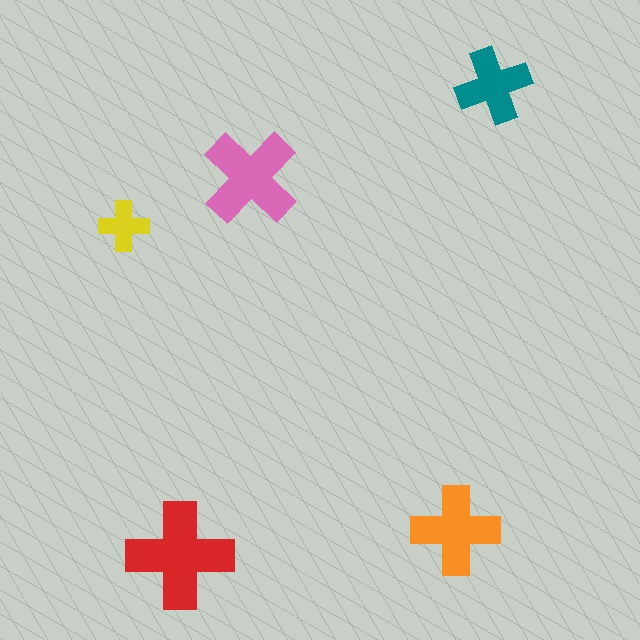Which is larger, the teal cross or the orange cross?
The orange one.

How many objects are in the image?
There are 5 objects in the image.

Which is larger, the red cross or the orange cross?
The red one.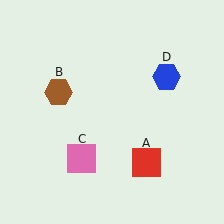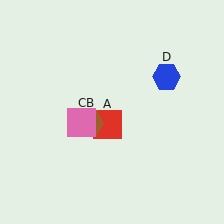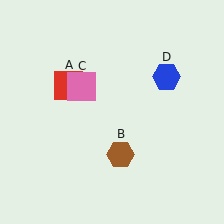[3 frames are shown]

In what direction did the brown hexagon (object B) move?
The brown hexagon (object B) moved down and to the right.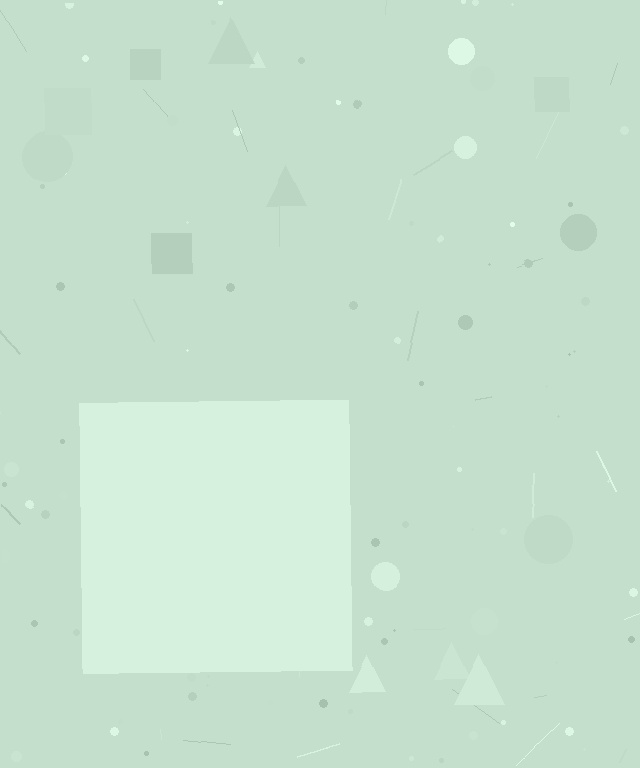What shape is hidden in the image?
A square is hidden in the image.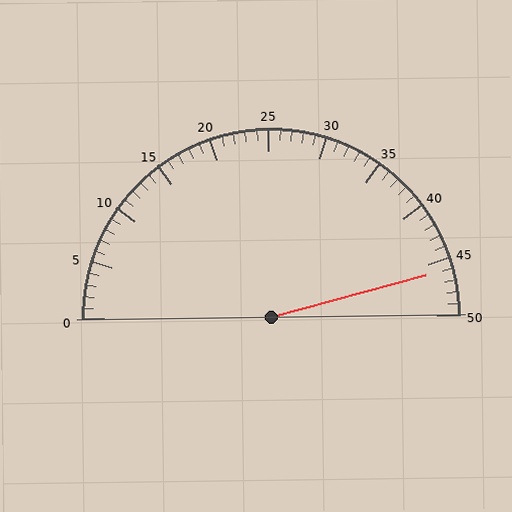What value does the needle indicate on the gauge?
The needle indicates approximately 46.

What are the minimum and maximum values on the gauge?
The gauge ranges from 0 to 50.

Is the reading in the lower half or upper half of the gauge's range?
The reading is in the upper half of the range (0 to 50).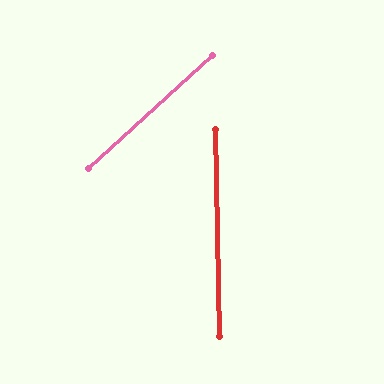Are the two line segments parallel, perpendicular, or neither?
Neither parallel nor perpendicular — they differ by about 48°.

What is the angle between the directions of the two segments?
Approximately 48 degrees.